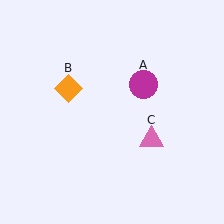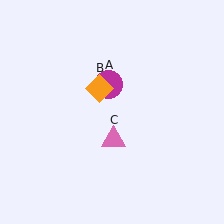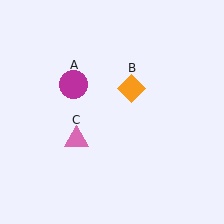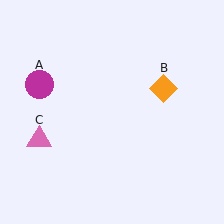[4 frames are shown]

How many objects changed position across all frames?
3 objects changed position: magenta circle (object A), orange diamond (object B), pink triangle (object C).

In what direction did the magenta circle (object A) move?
The magenta circle (object A) moved left.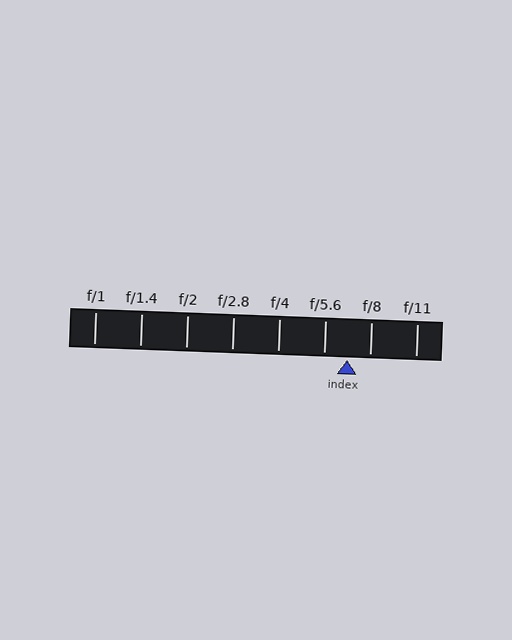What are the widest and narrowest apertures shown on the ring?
The widest aperture shown is f/1 and the narrowest is f/11.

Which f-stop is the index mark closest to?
The index mark is closest to f/8.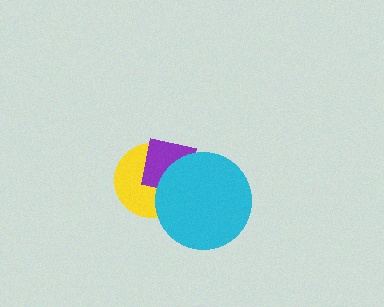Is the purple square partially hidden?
Yes, it is partially covered by another shape.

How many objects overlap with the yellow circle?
2 objects overlap with the yellow circle.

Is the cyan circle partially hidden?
No, no other shape covers it.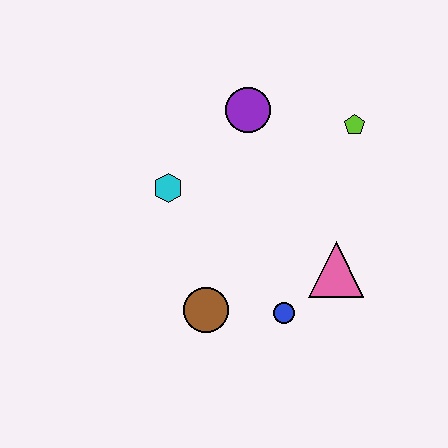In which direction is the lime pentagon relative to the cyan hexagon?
The lime pentagon is to the right of the cyan hexagon.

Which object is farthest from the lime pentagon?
The brown circle is farthest from the lime pentagon.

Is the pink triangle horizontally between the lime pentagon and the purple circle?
Yes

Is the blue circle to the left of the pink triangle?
Yes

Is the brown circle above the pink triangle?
No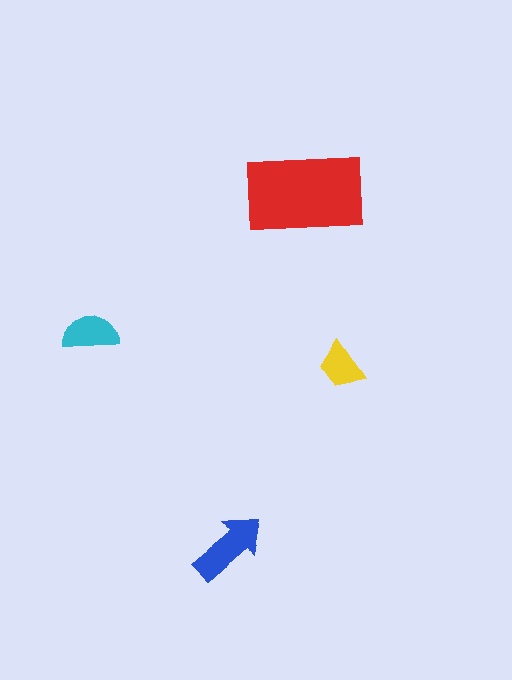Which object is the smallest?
The yellow trapezoid.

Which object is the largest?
The red rectangle.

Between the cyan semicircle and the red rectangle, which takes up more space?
The red rectangle.